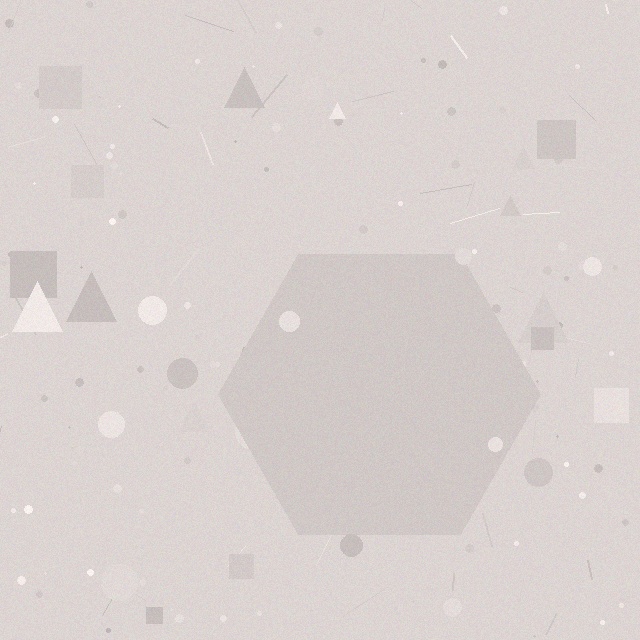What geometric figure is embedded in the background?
A hexagon is embedded in the background.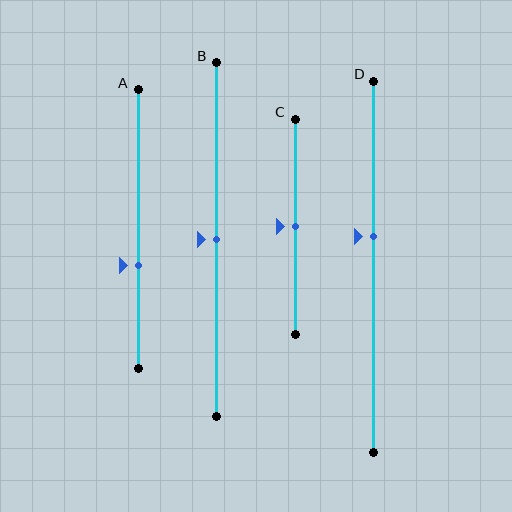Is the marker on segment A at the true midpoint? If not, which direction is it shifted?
No, the marker on segment A is shifted downward by about 13% of the segment length.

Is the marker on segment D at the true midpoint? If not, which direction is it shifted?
No, the marker on segment D is shifted upward by about 8% of the segment length.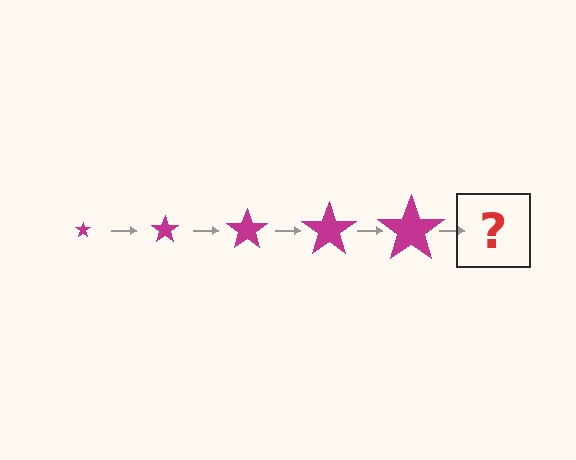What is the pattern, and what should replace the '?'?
The pattern is that the star gets progressively larger each step. The '?' should be a magenta star, larger than the previous one.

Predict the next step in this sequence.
The next step is a magenta star, larger than the previous one.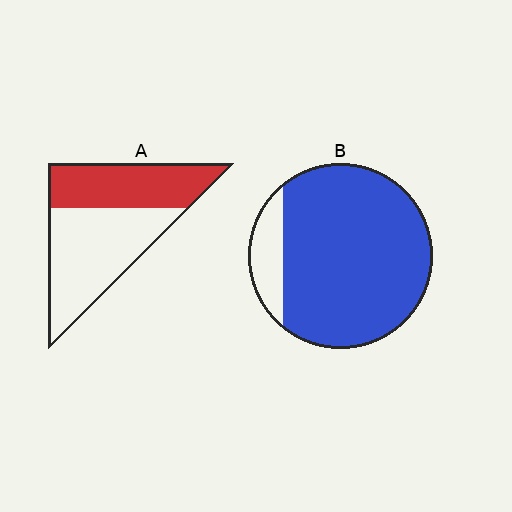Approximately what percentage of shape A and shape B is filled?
A is approximately 40% and B is approximately 85%.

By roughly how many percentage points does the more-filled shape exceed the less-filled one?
By roughly 45 percentage points (B over A).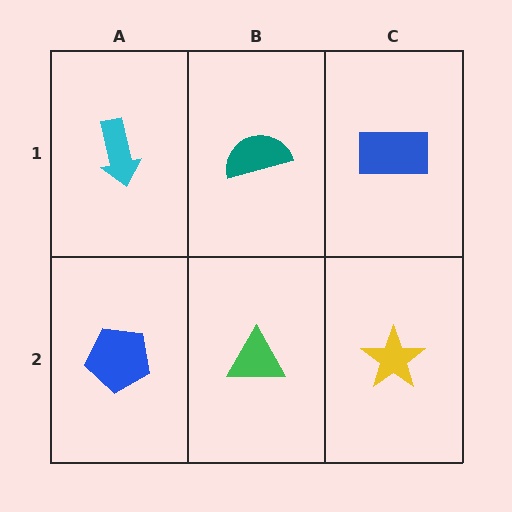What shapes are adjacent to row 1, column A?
A blue pentagon (row 2, column A), a teal semicircle (row 1, column B).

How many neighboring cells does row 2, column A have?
2.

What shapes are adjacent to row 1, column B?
A green triangle (row 2, column B), a cyan arrow (row 1, column A), a blue rectangle (row 1, column C).